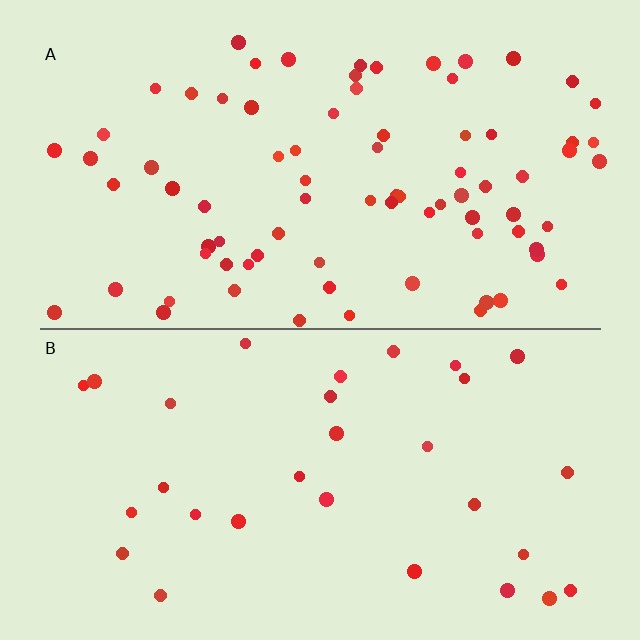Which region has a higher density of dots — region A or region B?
A (the top).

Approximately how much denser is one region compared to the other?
Approximately 2.6× — region A over region B.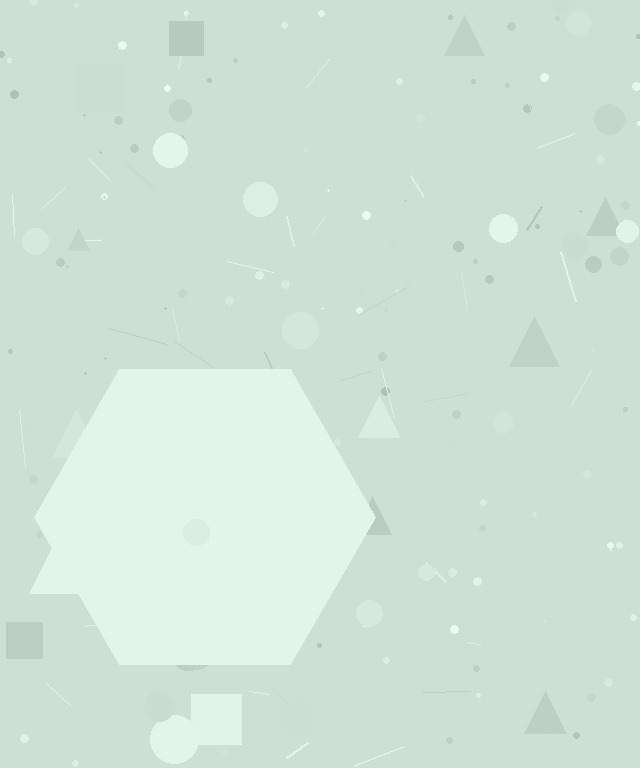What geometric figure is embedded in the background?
A hexagon is embedded in the background.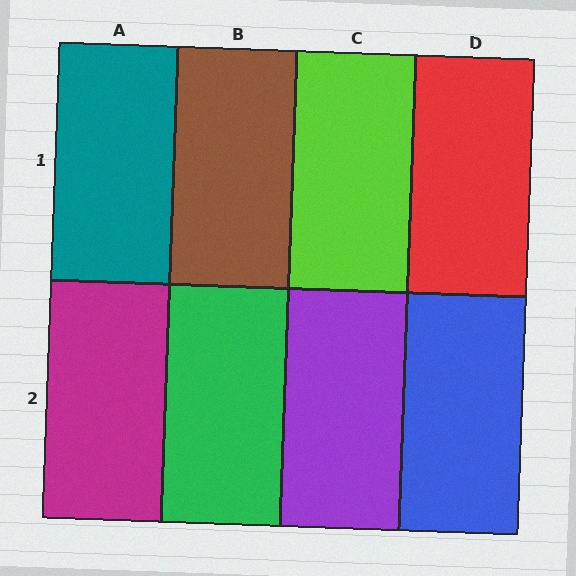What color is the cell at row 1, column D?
Red.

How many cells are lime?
1 cell is lime.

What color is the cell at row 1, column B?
Brown.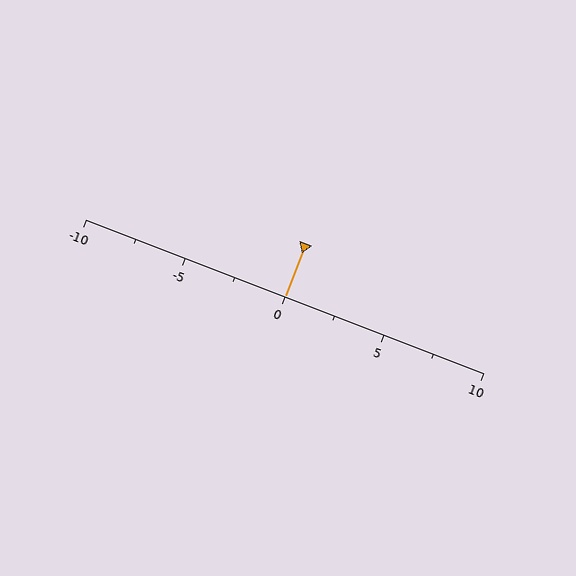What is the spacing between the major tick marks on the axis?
The major ticks are spaced 5 apart.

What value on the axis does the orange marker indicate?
The marker indicates approximately 0.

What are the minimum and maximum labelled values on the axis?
The axis runs from -10 to 10.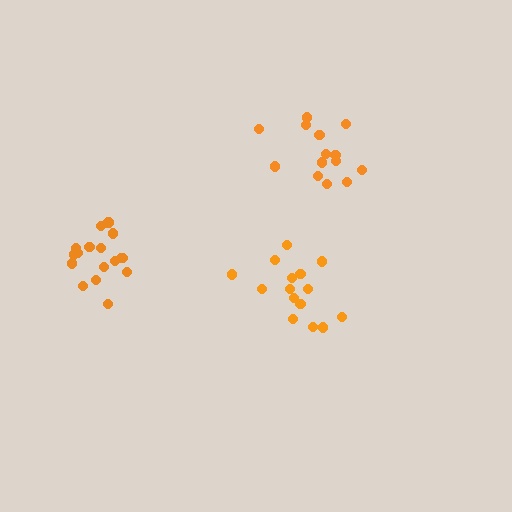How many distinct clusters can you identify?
There are 3 distinct clusters.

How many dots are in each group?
Group 1: 15 dots, Group 2: 17 dots, Group 3: 14 dots (46 total).